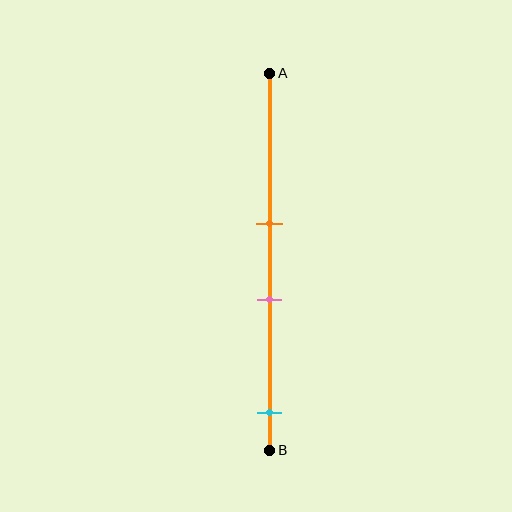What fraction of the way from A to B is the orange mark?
The orange mark is approximately 40% (0.4) of the way from A to B.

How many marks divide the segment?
There are 3 marks dividing the segment.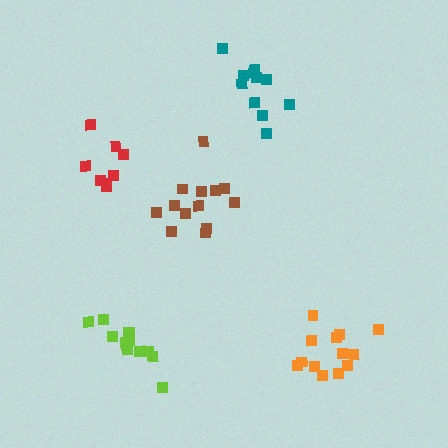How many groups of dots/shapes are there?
There are 5 groups.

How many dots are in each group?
Group 1: 13 dots, Group 2: 13 dots, Group 3: 13 dots, Group 4: 11 dots, Group 5: 8 dots (58 total).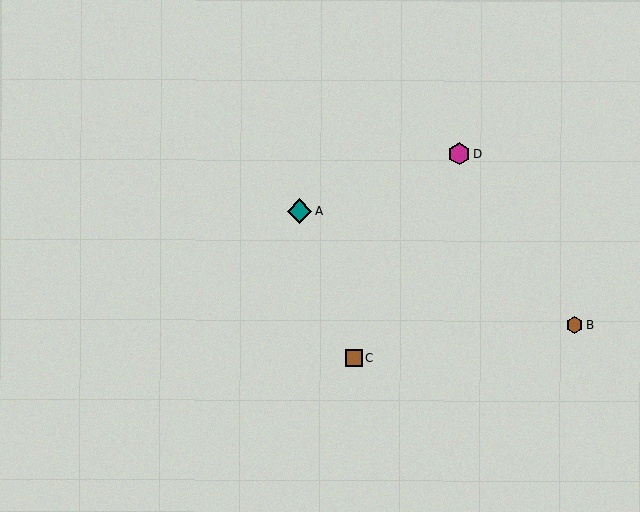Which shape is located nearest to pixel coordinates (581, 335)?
The brown hexagon (labeled B) at (574, 325) is nearest to that location.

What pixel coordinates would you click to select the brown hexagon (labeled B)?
Click at (574, 325) to select the brown hexagon B.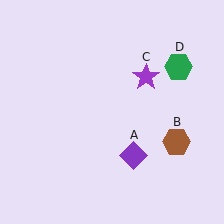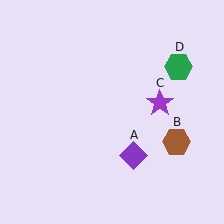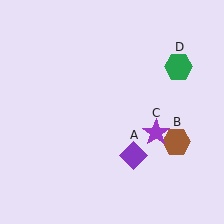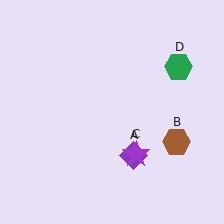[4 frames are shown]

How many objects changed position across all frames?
1 object changed position: purple star (object C).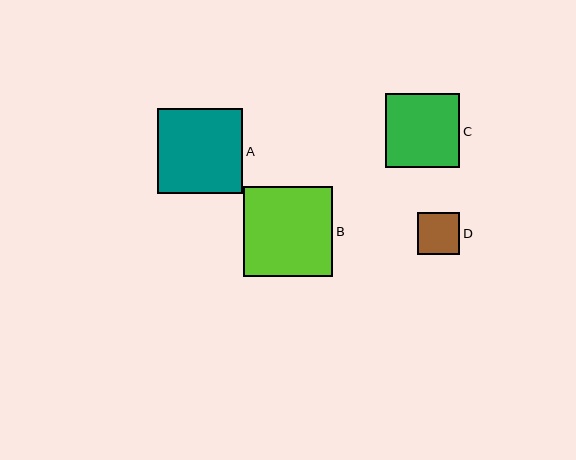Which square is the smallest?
Square D is the smallest with a size of approximately 42 pixels.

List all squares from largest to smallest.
From largest to smallest: B, A, C, D.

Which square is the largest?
Square B is the largest with a size of approximately 89 pixels.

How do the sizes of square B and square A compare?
Square B and square A are approximately the same size.